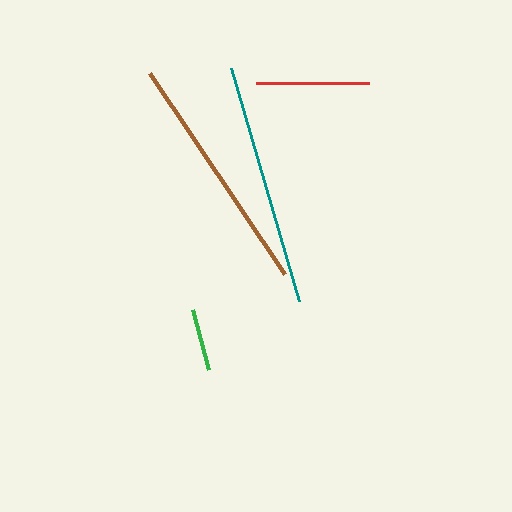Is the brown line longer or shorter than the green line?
The brown line is longer than the green line.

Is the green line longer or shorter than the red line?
The red line is longer than the green line.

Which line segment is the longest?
The teal line is the longest at approximately 242 pixels.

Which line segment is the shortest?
The green line is the shortest at approximately 61 pixels.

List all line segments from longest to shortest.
From longest to shortest: teal, brown, red, green.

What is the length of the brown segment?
The brown segment is approximately 242 pixels long.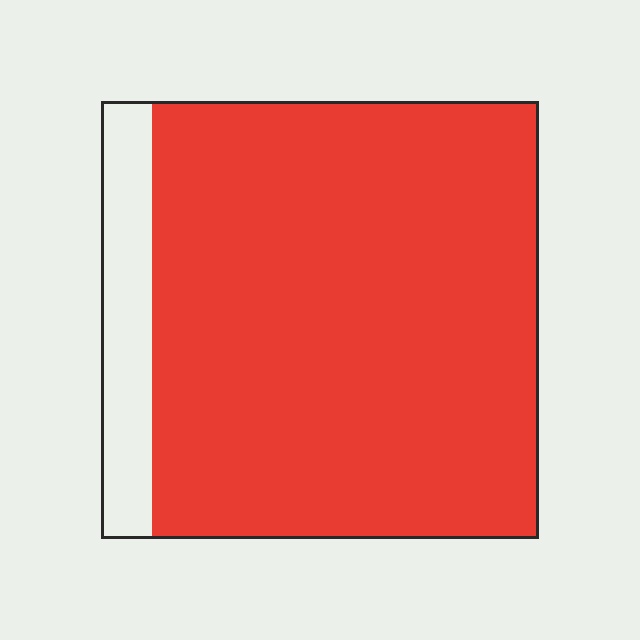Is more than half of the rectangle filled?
Yes.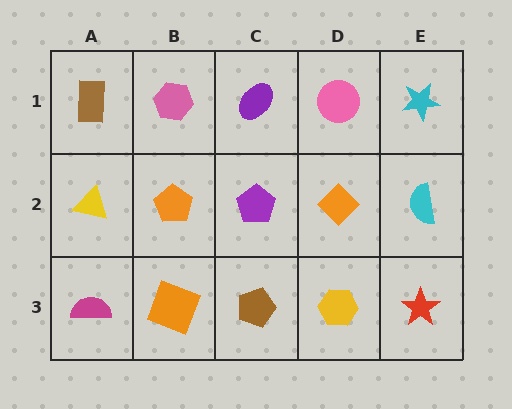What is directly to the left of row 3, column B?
A magenta semicircle.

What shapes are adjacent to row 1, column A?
A yellow triangle (row 2, column A), a pink hexagon (row 1, column B).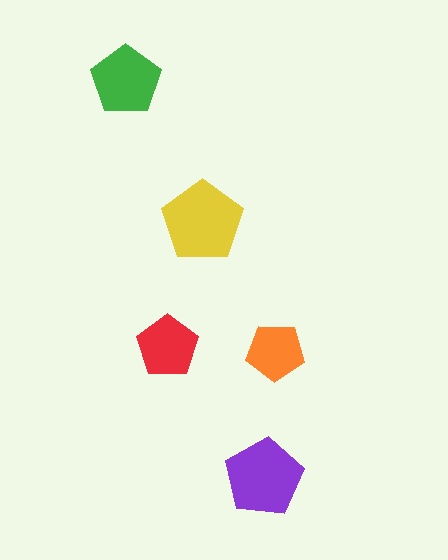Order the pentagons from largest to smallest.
the yellow one, the purple one, the green one, the red one, the orange one.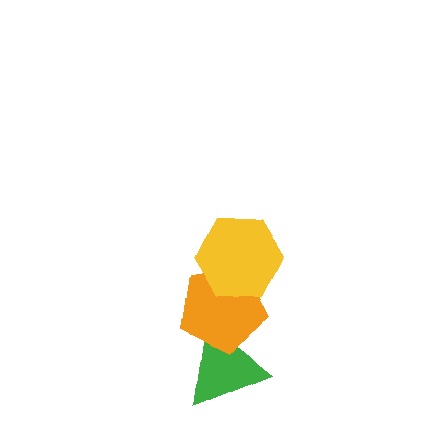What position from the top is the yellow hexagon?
The yellow hexagon is 1st from the top.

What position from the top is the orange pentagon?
The orange pentagon is 2nd from the top.